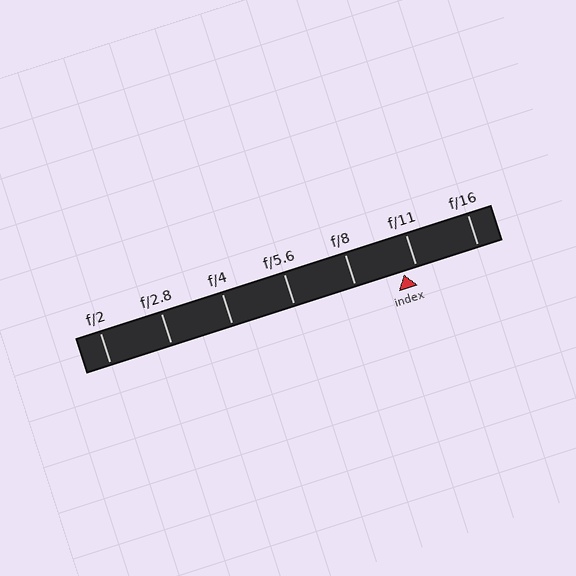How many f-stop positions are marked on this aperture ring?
There are 7 f-stop positions marked.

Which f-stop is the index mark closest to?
The index mark is closest to f/11.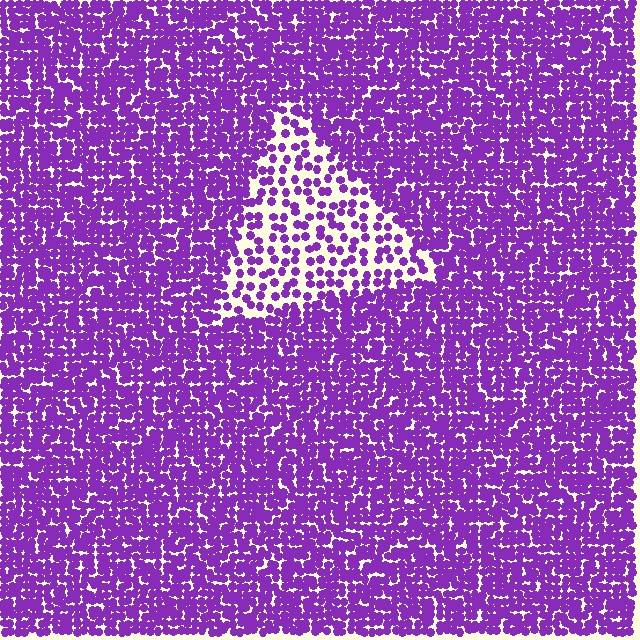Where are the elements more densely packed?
The elements are more densely packed outside the triangle boundary.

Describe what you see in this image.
The image contains small purple elements arranged at two different densities. A triangle-shaped region is visible where the elements are less densely packed than the surrounding area.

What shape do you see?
I see a triangle.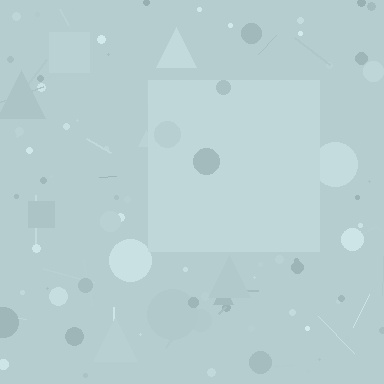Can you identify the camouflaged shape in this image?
The camouflaged shape is a square.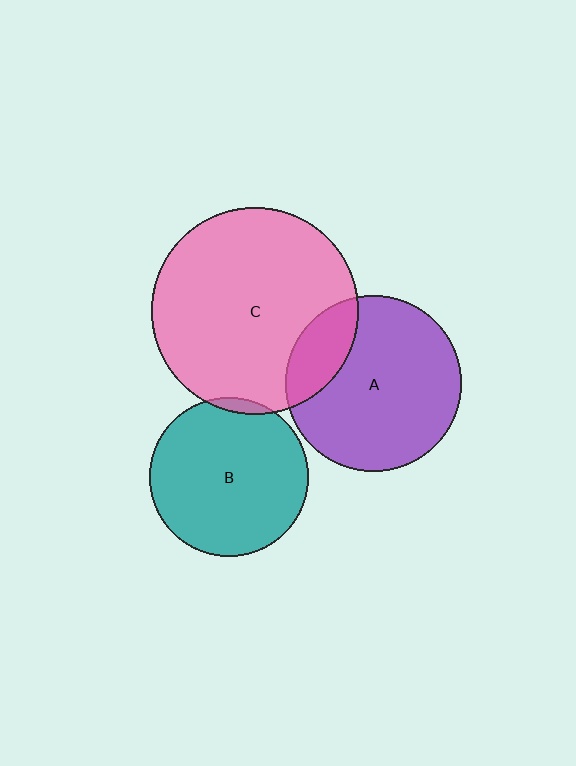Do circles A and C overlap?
Yes.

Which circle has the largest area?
Circle C (pink).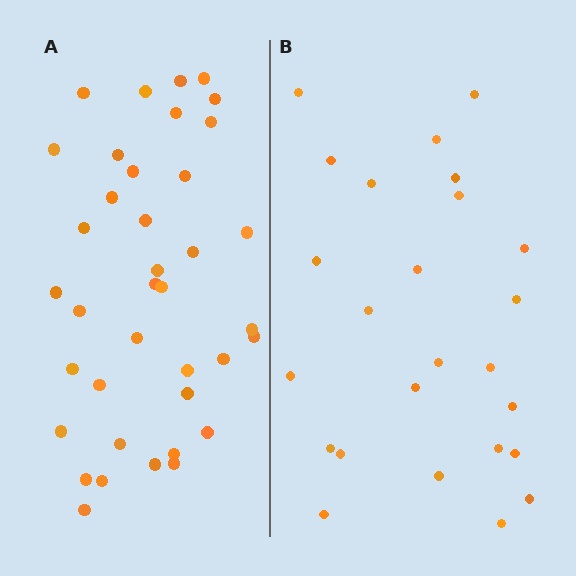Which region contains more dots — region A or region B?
Region A (the left region) has more dots.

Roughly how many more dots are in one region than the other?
Region A has approximately 15 more dots than region B.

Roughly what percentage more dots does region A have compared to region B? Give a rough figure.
About 50% more.